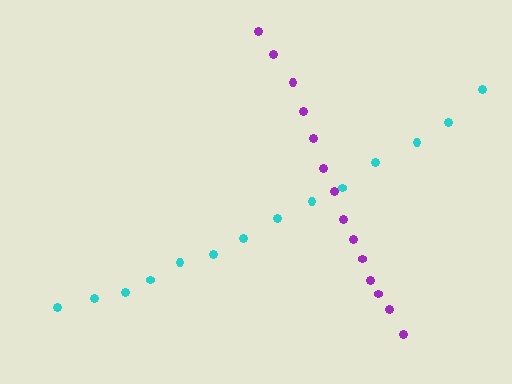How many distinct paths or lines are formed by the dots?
There are 2 distinct paths.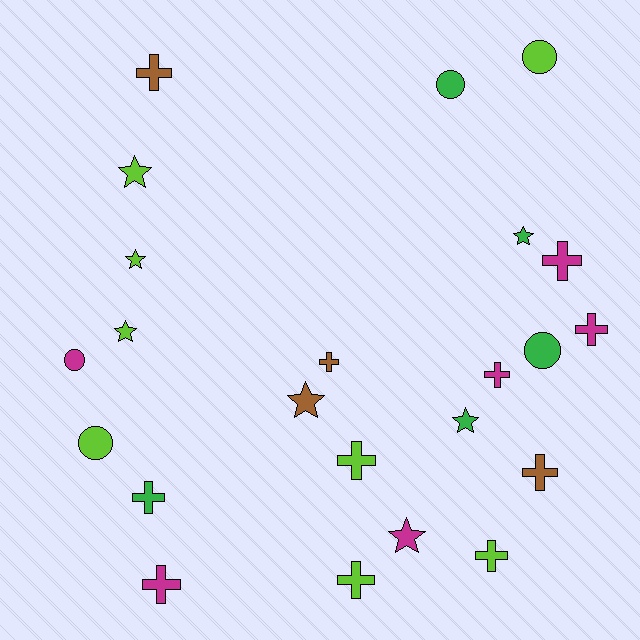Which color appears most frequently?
Lime, with 8 objects.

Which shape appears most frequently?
Cross, with 11 objects.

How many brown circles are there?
There are no brown circles.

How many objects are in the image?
There are 23 objects.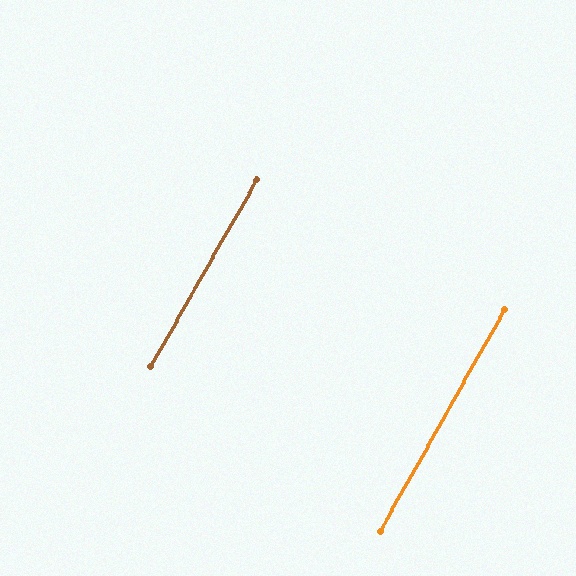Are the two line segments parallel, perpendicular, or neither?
Parallel — their directions differ by only 0.4°.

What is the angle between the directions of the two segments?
Approximately 0 degrees.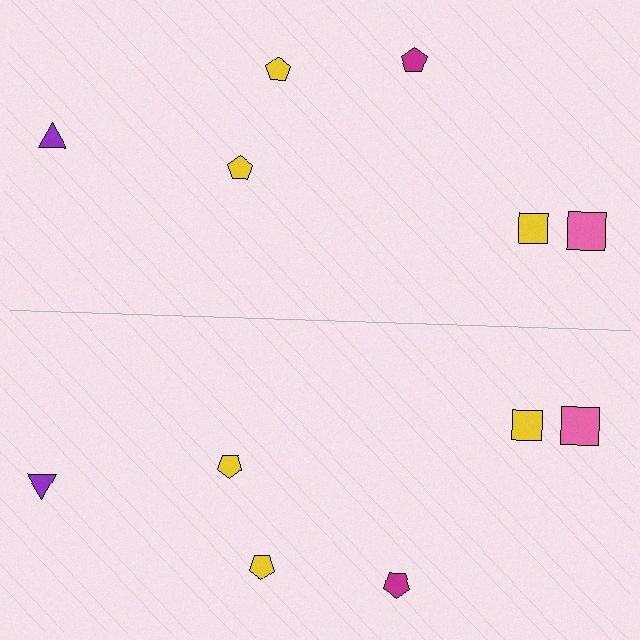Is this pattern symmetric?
Yes, this pattern has bilateral (reflection) symmetry.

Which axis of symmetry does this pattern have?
The pattern has a horizontal axis of symmetry running through the center of the image.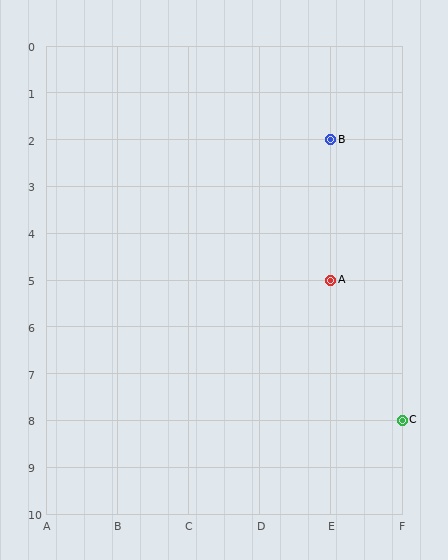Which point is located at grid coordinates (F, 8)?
Point C is at (F, 8).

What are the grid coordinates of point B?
Point B is at grid coordinates (E, 2).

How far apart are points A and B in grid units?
Points A and B are 3 rows apart.